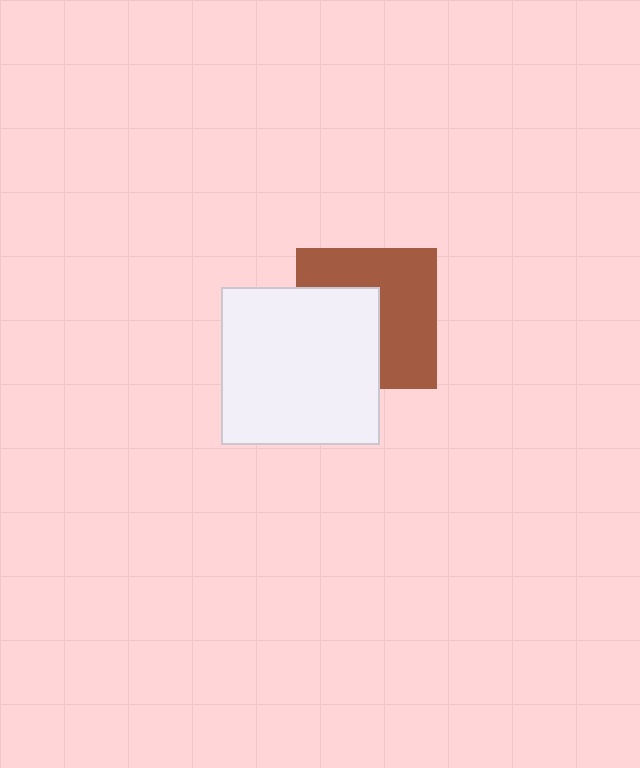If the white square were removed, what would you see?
You would see the complete brown square.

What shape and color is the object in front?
The object in front is a white square.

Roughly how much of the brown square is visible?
About half of it is visible (roughly 58%).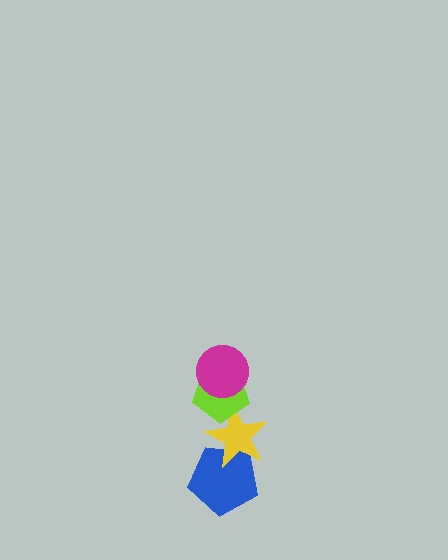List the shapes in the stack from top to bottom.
From top to bottom: the magenta circle, the lime pentagon, the yellow star, the blue pentagon.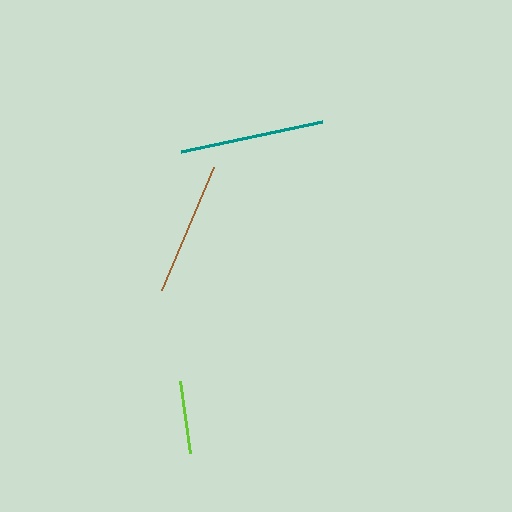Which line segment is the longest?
The teal line is the longest at approximately 145 pixels.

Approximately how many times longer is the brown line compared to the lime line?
The brown line is approximately 1.9 times the length of the lime line.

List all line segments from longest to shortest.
From longest to shortest: teal, brown, lime.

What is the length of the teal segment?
The teal segment is approximately 145 pixels long.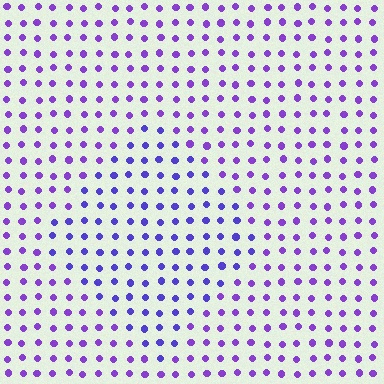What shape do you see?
I see a diamond.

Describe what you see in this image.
The image is filled with small purple elements in a uniform arrangement. A diamond-shaped region is visible where the elements are tinted to a slightly different hue, forming a subtle color boundary.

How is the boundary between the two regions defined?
The boundary is defined purely by a slight shift in hue (about 23 degrees). Spacing, size, and orientation are identical on both sides.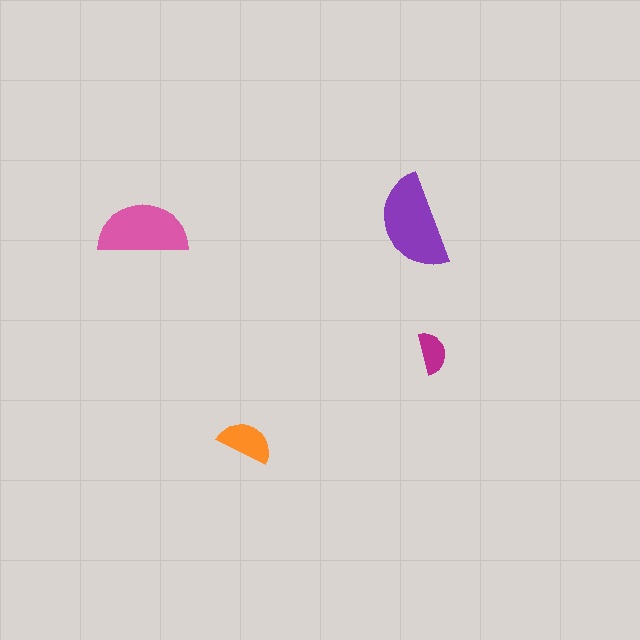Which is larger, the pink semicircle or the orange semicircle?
The pink one.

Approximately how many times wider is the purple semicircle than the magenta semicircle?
About 2 times wider.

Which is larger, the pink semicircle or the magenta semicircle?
The pink one.